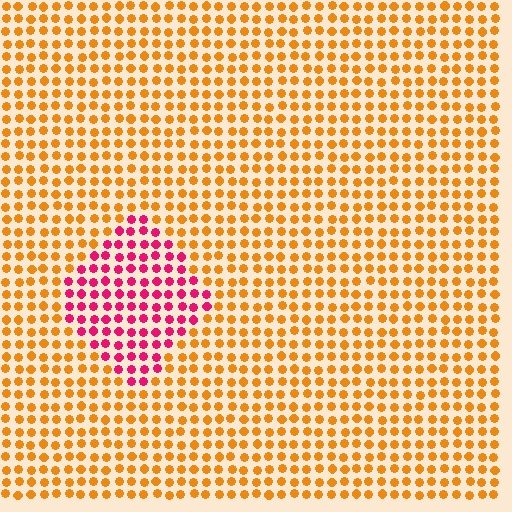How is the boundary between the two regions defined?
The boundary is defined purely by a slight shift in hue (about 60 degrees). Spacing, size, and orientation are identical on both sides.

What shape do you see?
I see a diamond.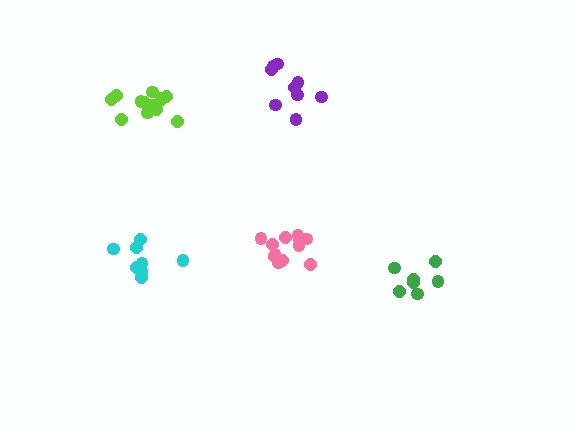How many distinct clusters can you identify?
There are 5 distinct clusters.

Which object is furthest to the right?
The green cluster is rightmost.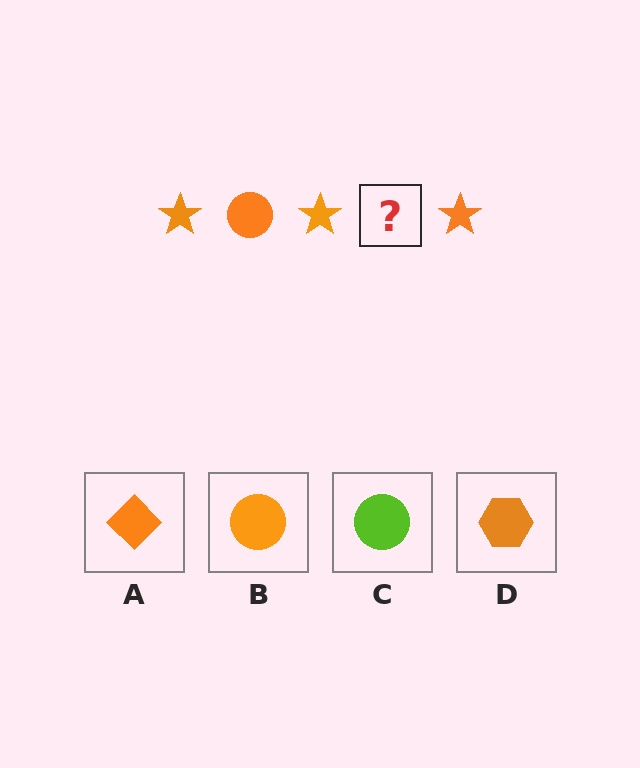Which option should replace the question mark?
Option B.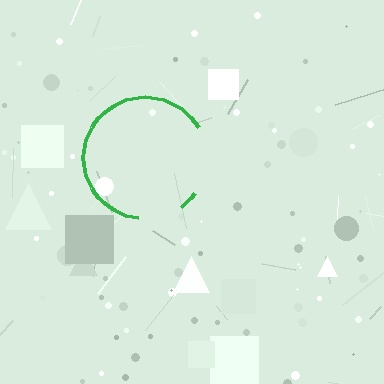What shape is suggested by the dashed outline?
The dashed outline suggests a circle.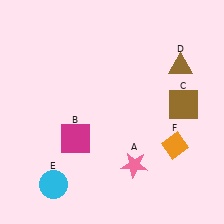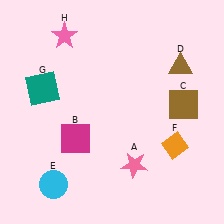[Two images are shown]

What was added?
A teal square (G), a pink star (H) were added in Image 2.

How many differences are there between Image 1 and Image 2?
There are 2 differences between the two images.